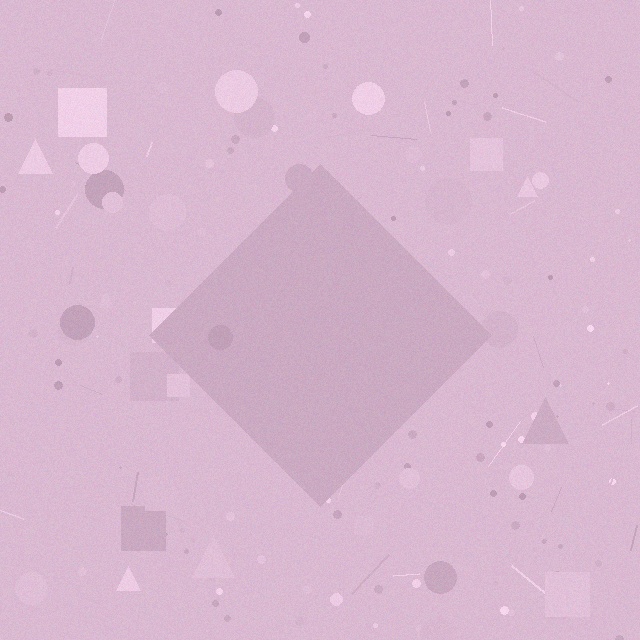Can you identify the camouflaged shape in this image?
The camouflaged shape is a diamond.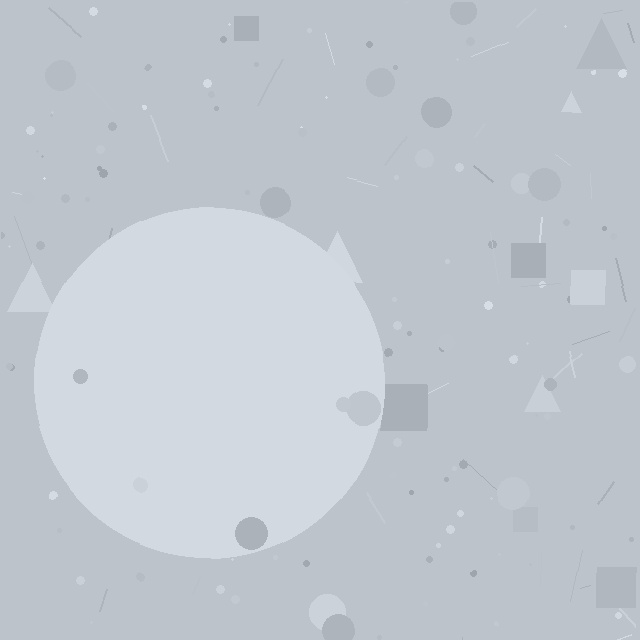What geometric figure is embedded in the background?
A circle is embedded in the background.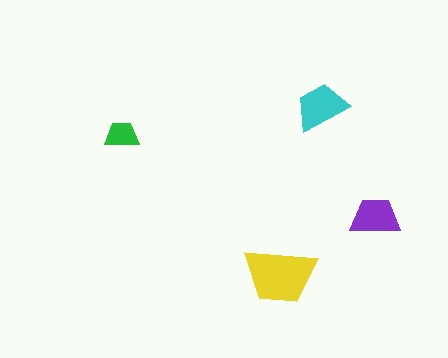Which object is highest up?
The cyan trapezoid is topmost.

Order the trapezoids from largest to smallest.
the yellow one, the cyan one, the purple one, the green one.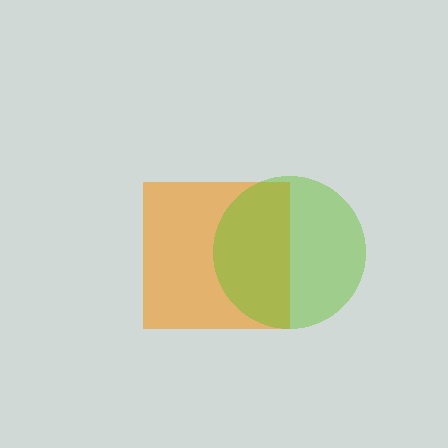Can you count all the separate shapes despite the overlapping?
Yes, there are 2 separate shapes.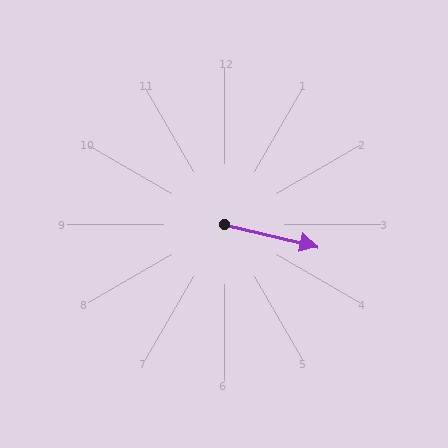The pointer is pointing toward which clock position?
Roughly 3 o'clock.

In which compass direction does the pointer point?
East.